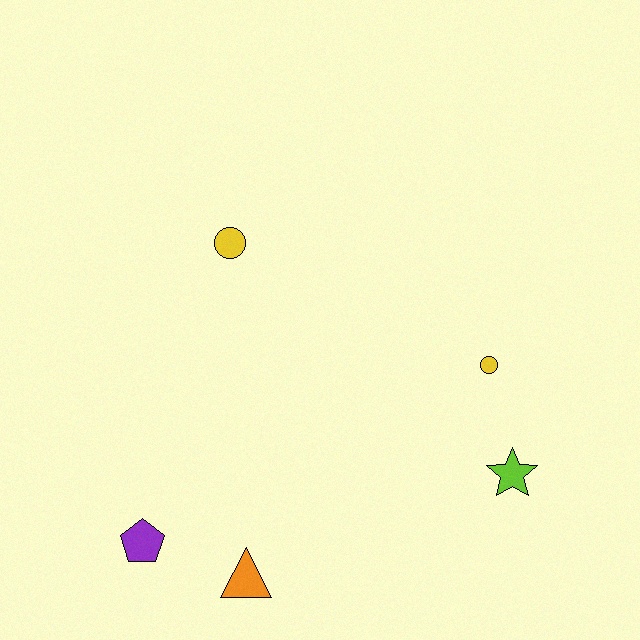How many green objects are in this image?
There are no green objects.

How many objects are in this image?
There are 5 objects.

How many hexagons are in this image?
There are no hexagons.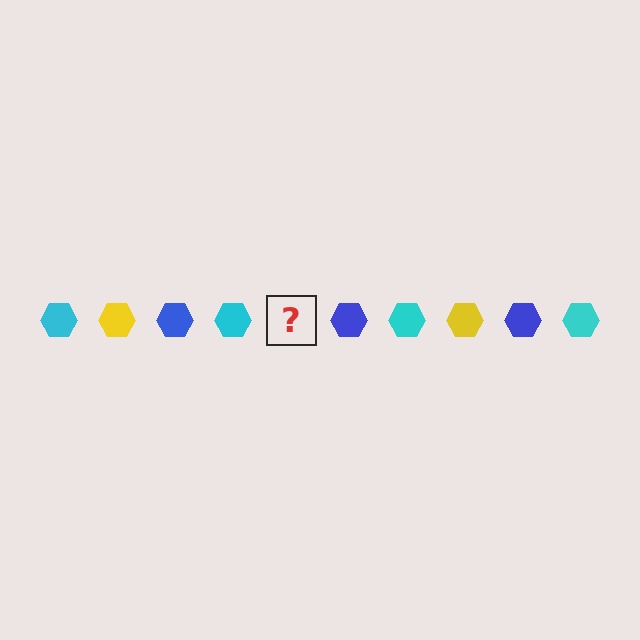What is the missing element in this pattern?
The missing element is a yellow hexagon.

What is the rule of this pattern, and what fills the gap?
The rule is that the pattern cycles through cyan, yellow, blue hexagons. The gap should be filled with a yellow hexagon.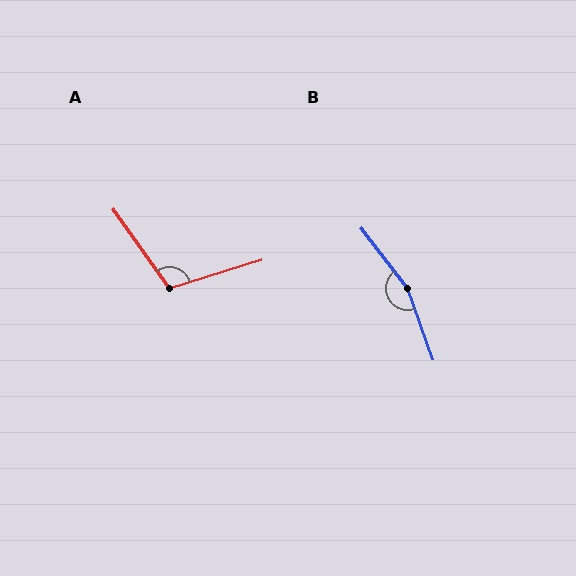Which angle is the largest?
B, at approximately 162 degrees.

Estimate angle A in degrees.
Approximately 109 degrees.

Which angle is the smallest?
A, at approximately 109 degrees.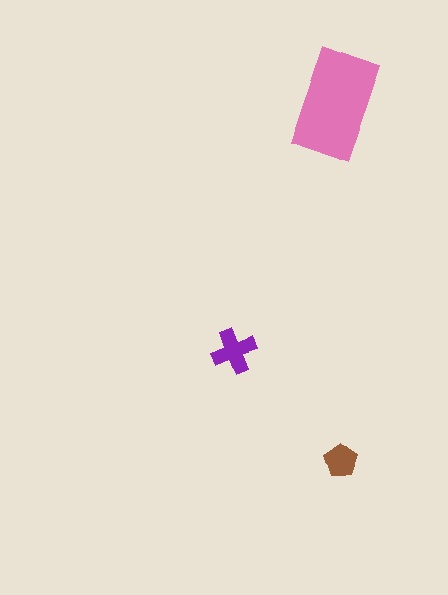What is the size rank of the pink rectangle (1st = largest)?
1st.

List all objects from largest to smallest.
The pink rectangle, the purple cross, the brown pentagon.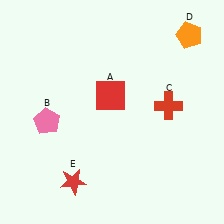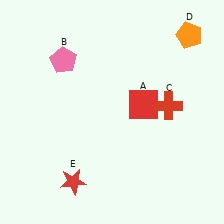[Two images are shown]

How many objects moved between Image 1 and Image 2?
2 objects moved between the two images.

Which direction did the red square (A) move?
The red square (A) moved right.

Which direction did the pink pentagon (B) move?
The pink pentagon (B) moved up.